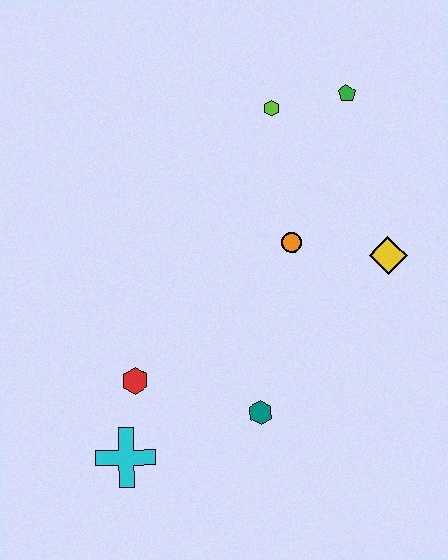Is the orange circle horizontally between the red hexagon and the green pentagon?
Yes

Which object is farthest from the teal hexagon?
The green pentagon is farthest from the teal hexagon.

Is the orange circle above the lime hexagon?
No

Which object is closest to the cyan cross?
The red hexagon is closest to the cyan cross.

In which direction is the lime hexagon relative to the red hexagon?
The lime hexagon is above the red hexagon.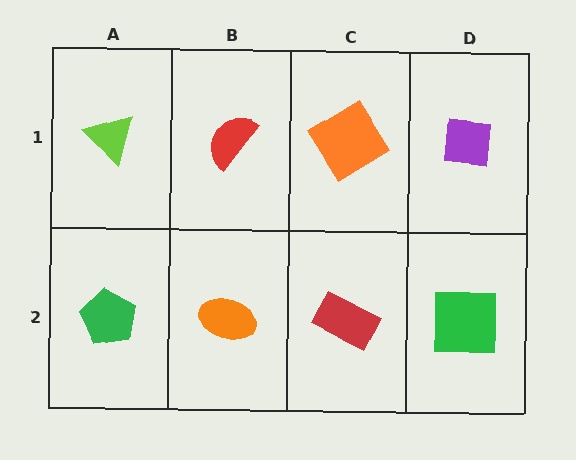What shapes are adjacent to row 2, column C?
An orange diamond (row 1, column C), an orange ellipse (row 2, column B), a green square (row 2, column D).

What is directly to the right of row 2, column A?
An orange ellipse.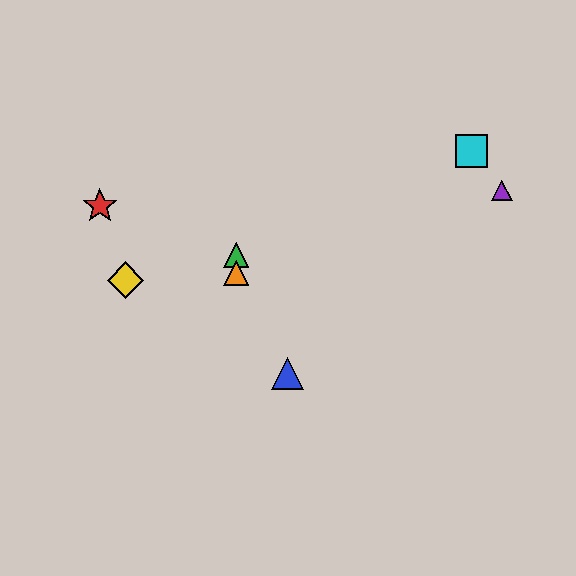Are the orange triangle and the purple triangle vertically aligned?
No, the orange triangle is at x≈236 and the purple triangle is at x≈502.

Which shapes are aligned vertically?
The green triangle, the orange triangle are aligned vertically.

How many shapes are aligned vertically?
2 shapes (the green triangle, the orange triangle) are aligned vertically.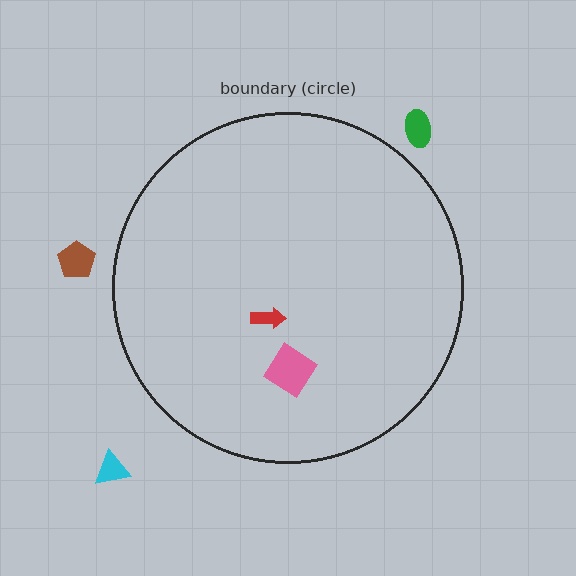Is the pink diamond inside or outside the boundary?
Inside.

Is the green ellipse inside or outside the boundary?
Outside.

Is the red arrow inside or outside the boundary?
Inside.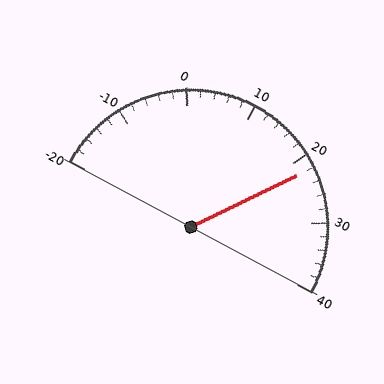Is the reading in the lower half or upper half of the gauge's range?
The reading is in the upper half of the range (-20 to 40).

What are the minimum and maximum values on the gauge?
The gauge ranges from -20 to 40.